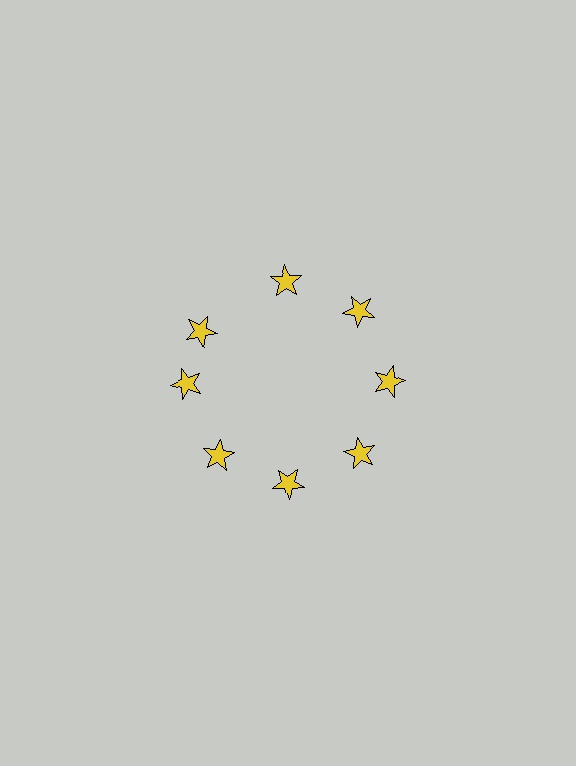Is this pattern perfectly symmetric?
No. The 8 yellow stars are arranged in a ring, but one element near the 10 o'clock position is rotated out of alignment along the ring, breaking the 8-fold rotational symmetry.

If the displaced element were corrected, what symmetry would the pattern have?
It would have 8-fold rotational symmetry — the pattern would map onto itself every 45 degrees.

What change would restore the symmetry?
The symmetry would be restored by rotating it back into even spacing with its neighbors so that all 8 stars sit at equal angles and equal distance from the center.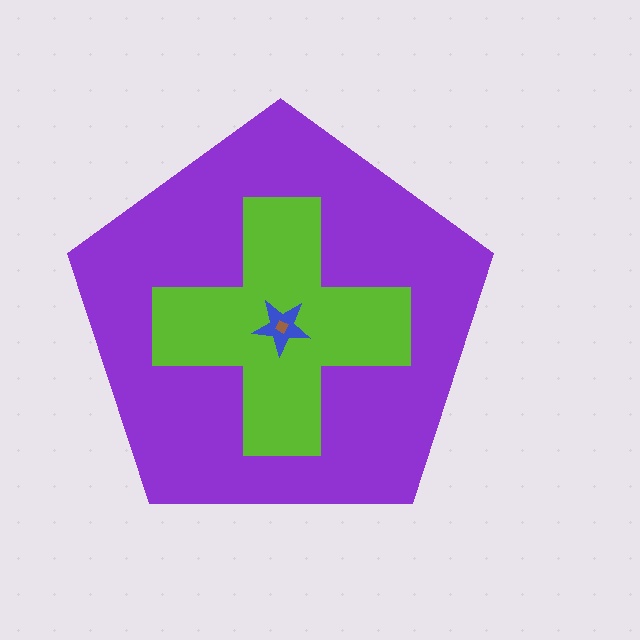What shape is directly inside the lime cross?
The blue star.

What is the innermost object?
The brown diamond.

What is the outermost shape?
The purple pentagon.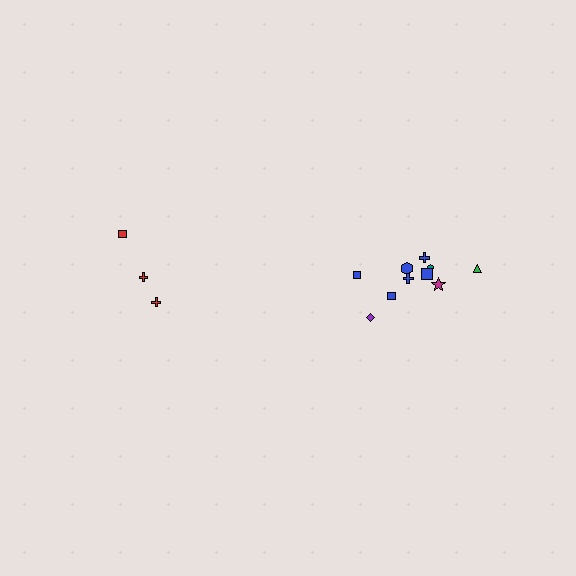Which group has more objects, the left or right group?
The right group.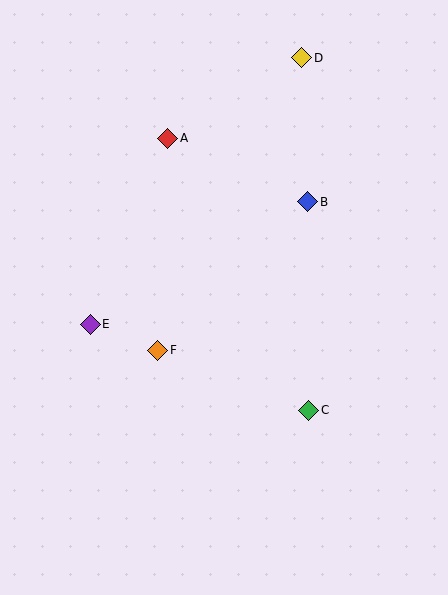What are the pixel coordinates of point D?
Point D is at (302, 58).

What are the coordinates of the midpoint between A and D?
The midpoint between A and D is at (235, 98).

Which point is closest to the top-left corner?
Point A is closest to the top-left corner.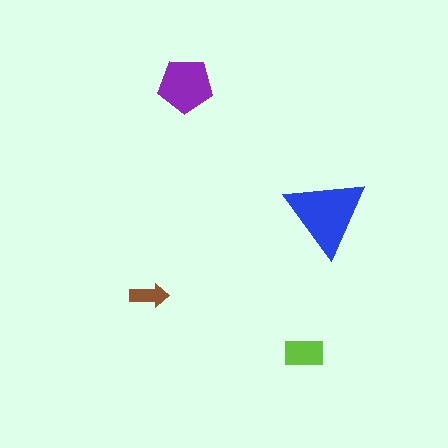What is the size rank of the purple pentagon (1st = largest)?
2nd.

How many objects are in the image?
There are 4 objects in the image.